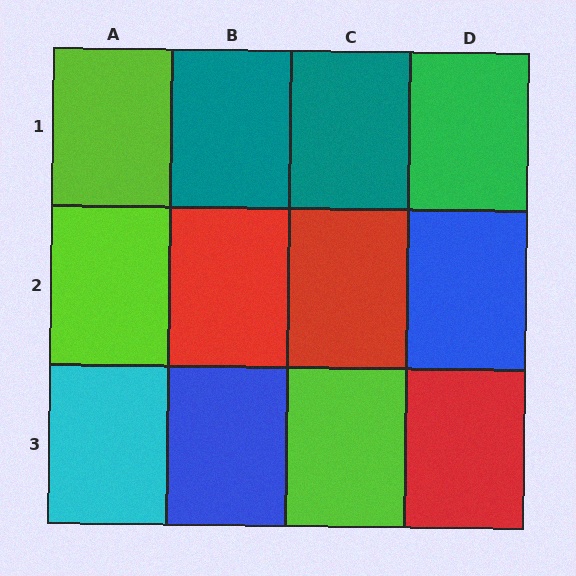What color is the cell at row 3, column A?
Cyan.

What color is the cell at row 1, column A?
Lime.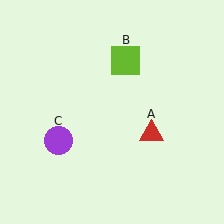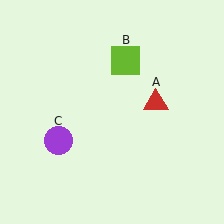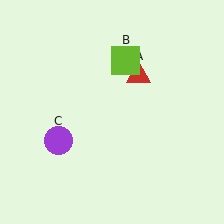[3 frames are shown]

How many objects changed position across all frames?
1 object changed position: red triangle (object A).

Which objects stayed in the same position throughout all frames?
Lime square (object B) and purple circle (object C) remained stationary.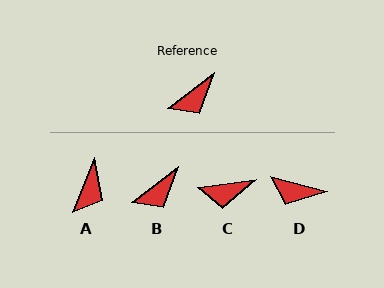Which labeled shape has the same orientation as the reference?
B.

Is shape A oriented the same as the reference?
No, it is off by about 31 degrees.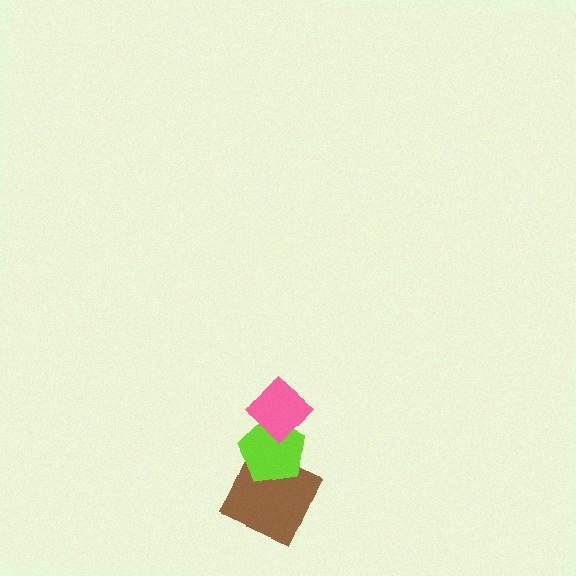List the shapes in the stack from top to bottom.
From top to bottom: the pink diamond, the lime pentagon, the brown square.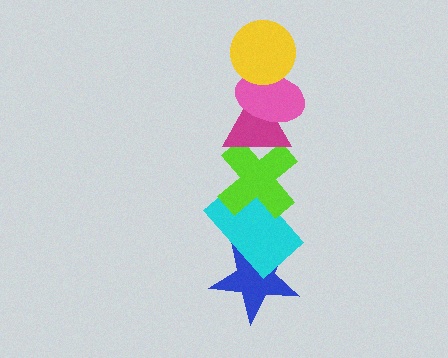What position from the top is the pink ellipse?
The pink ellipse is 2nd from the top.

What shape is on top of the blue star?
The cyan rectangle is on top of the blue star.